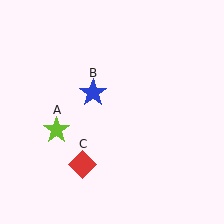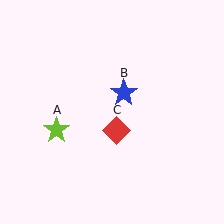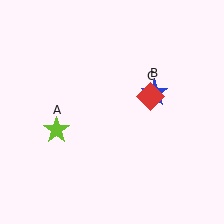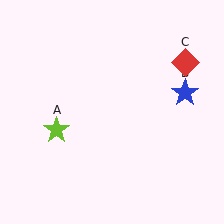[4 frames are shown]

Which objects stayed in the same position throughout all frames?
Lime star (object A) remained stationary.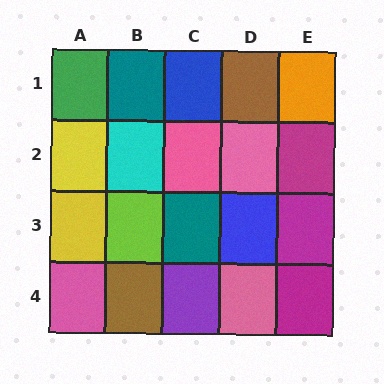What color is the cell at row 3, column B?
Lime.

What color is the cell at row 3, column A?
Yellow.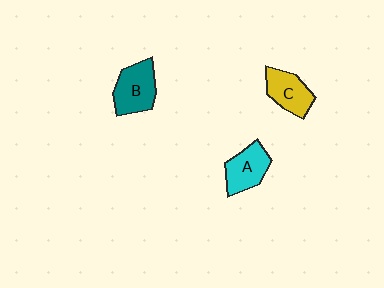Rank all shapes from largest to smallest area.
From largest to smallest: B (teal), A (cyan), C (yellow).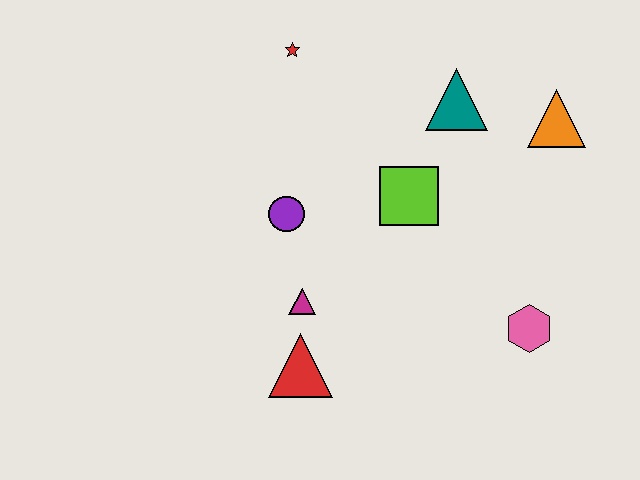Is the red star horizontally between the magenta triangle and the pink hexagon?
No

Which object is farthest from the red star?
The pink hexagon is farthest from the red star.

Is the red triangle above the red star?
No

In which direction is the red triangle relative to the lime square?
The red triangle is below the lime square.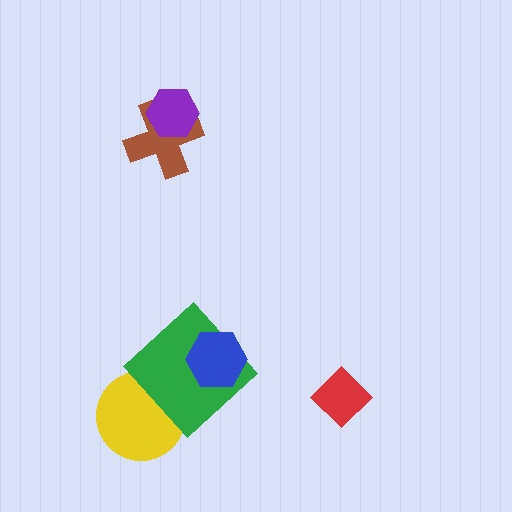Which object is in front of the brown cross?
The purple hexagon is in front of the brown cross.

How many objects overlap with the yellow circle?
1 object overlaps with the yellow circle.